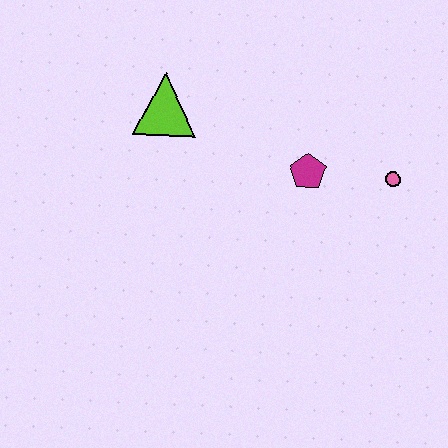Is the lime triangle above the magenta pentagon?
Yes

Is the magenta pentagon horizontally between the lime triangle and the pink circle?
Yes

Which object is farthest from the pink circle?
The lime triangle is farthest from the pink circle.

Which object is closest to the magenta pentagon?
The pink circle is closest to the magenta pentagon.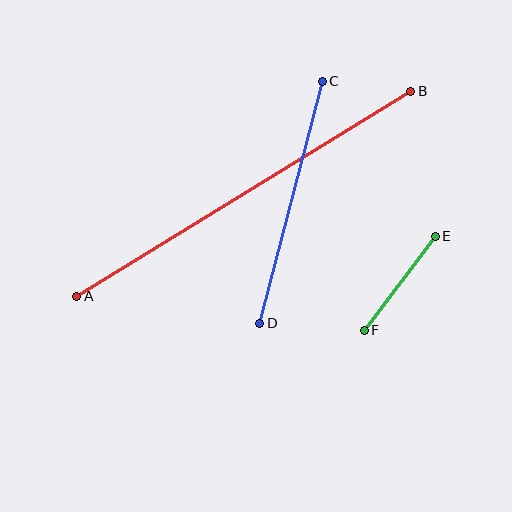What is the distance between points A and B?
The distance is approximately 392 pixels.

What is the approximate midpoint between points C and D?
The midpoint is at approximately (291, 202) pixels.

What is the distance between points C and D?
The distance is approximately 250 pixels.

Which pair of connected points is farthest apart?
Points A and B are farthest apart.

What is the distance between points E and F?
The distance is approximately 118 pixels.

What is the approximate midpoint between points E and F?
The midpoint is at approximately (400, 283) pixels.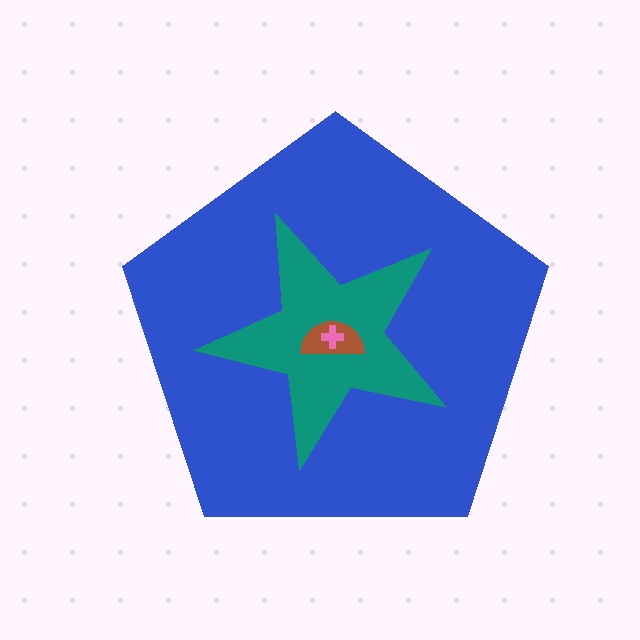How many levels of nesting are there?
4.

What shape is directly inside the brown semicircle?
The pink cross.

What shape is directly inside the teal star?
The brown semicircle.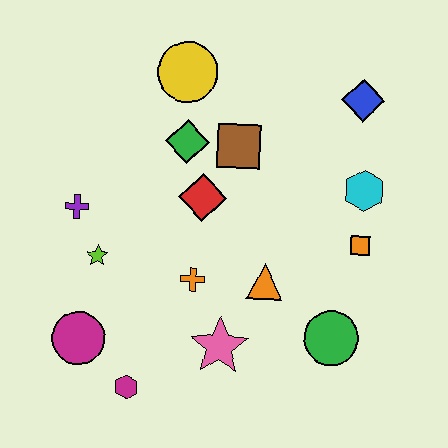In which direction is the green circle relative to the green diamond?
The green circle is below the green diamond.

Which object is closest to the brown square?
The green diamond is closest to the brown square.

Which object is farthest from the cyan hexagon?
The magenta circle is farthest from the cyan hexagon.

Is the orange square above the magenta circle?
Yes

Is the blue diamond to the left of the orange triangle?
No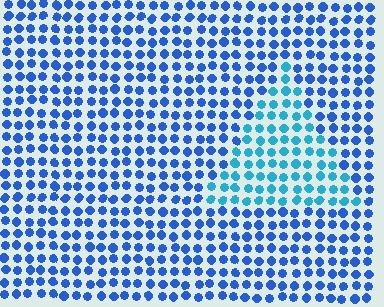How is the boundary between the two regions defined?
The boundary is defined purely by a slight shift in hue (about 29 degrees). Spacing, size, and orientation are identical on both sides.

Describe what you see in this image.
The image is filled with small blue elements in a uniform arrangement. A triangle-shaped region is visible where the elements are tinted to a slightly different hue, forming a subtle color boundary.